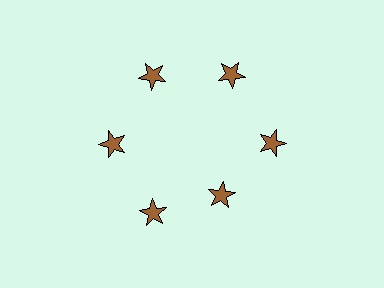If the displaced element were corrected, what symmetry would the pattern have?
It would have 6-fold rotational symmetry — the pattern would map onto itself every 60 degrees.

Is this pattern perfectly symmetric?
No. The 6 brown stars are arranged in a ring, but one element near the 5 o'clock position is pulled inward toward the center, breaking the 6-fold rotational symmetry.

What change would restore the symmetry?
The symmetry would be restored by moving it outward, back onto the ring so that all 6 stars sit at equal angles and equal distance from the center.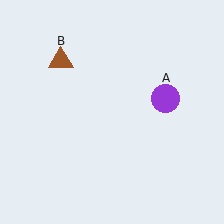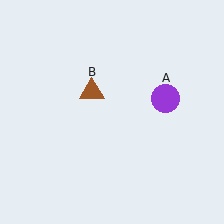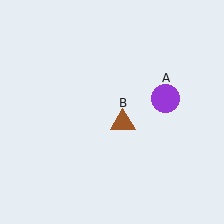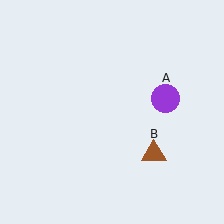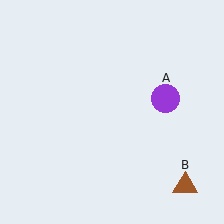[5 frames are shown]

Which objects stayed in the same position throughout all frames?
Purple circle (object A) remained stationary.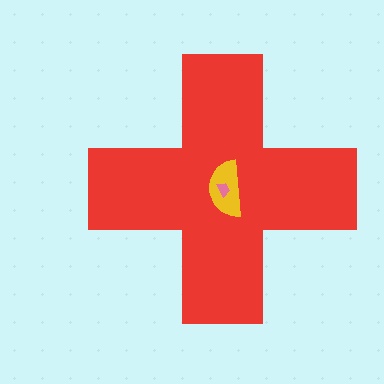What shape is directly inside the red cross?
The yellow semicircle.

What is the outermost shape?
The red cross.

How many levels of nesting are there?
3.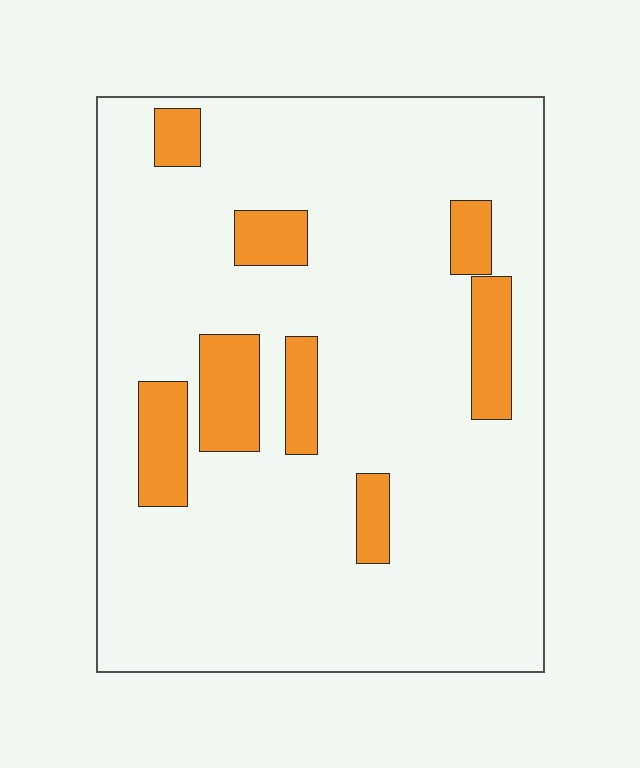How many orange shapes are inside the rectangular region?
8.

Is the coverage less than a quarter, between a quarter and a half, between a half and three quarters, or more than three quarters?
Less than a quarter.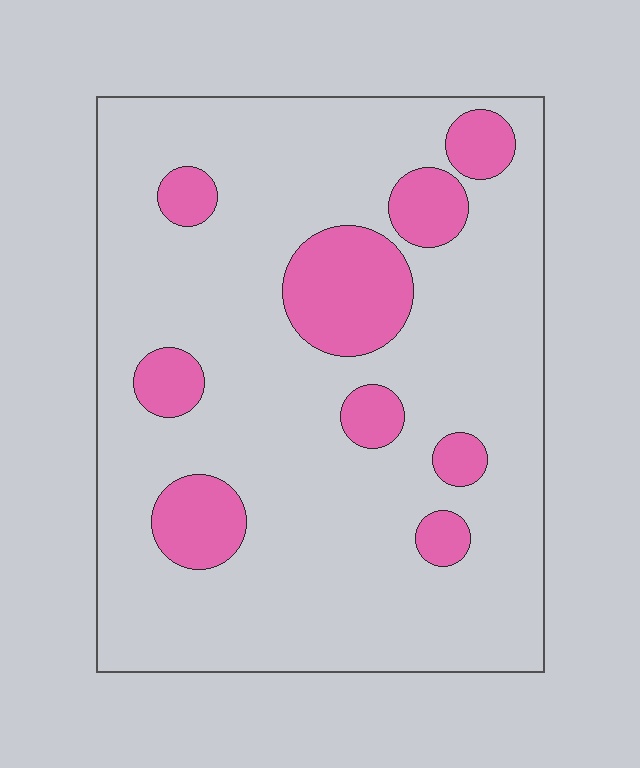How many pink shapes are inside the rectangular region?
9.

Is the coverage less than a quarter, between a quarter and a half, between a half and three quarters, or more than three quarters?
Less than a quarter.